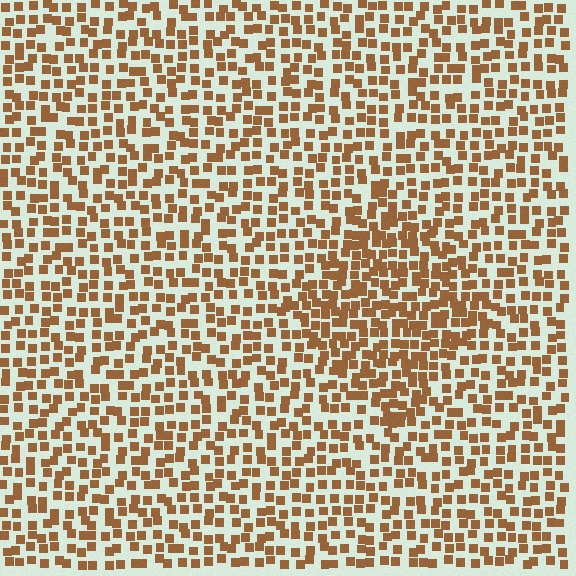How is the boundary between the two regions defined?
The boundary is defined by a change in element density (approximately 1.6x ratio). All elements are the same color, size, and shape.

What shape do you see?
I see a diamond.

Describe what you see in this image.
The image contains small brown elements arranged at two different densities. A diamond-shaped region is visible where the elements are more densely packed than the surrounding area.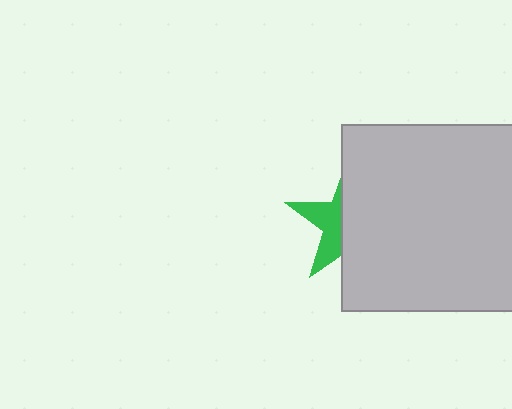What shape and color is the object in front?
The object in front is a light gray rectangle.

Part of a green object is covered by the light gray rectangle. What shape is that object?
It is a star.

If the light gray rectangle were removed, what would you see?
You would see the complete green star.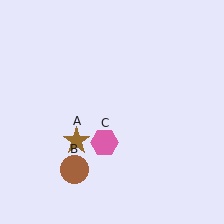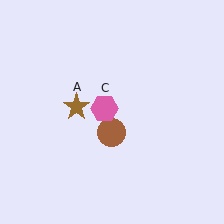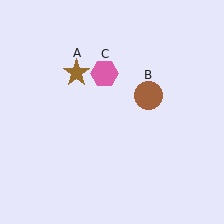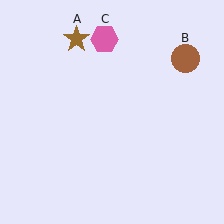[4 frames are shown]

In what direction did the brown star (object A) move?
The brown star (object A) moved up.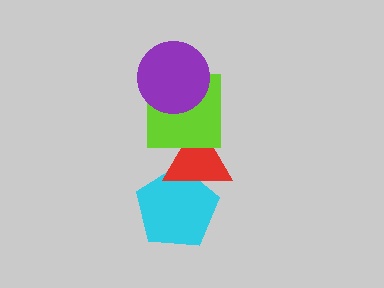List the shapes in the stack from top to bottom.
From top to bottom: the purple circle, the lime square, the red triangle, the cyan pentagon.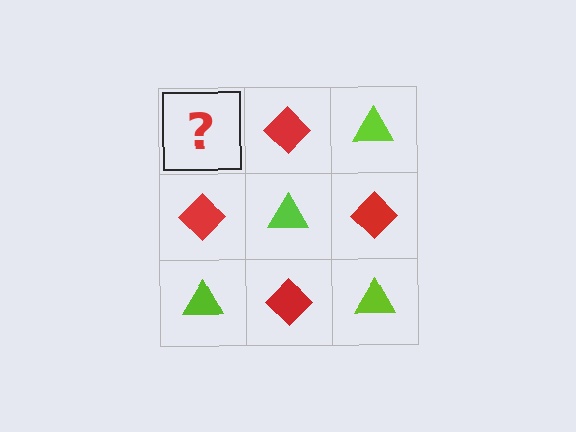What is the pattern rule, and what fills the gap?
The rule is that it alternates lime triangle and red diamond in a checkerboard pattern. The gap should be filled with a lime triangle.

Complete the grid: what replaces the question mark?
The question mark should be replaced with a lime triangle.